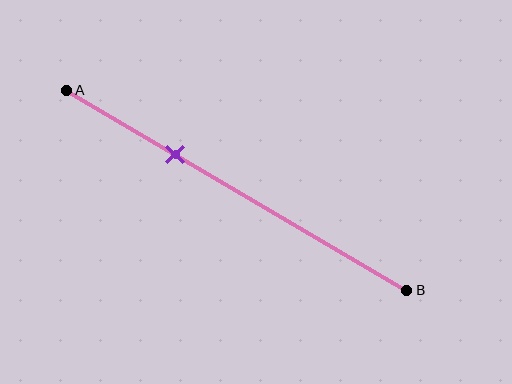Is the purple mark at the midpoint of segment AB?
No, the mark is at about 30% from A, not at the 50% midpoint.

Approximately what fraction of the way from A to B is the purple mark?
The purple mark is approximately 30% of the way from A to B.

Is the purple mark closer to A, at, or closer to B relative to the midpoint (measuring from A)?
The purple mark is closer to point A than the midpoint of segment AB.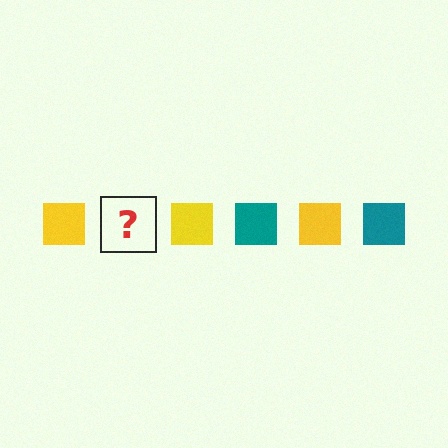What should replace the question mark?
The question mark should be replaced with a teal square.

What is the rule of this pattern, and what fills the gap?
The rule is that the pattern cycles through yellow, teal squares. The gap should be filled with a teal square.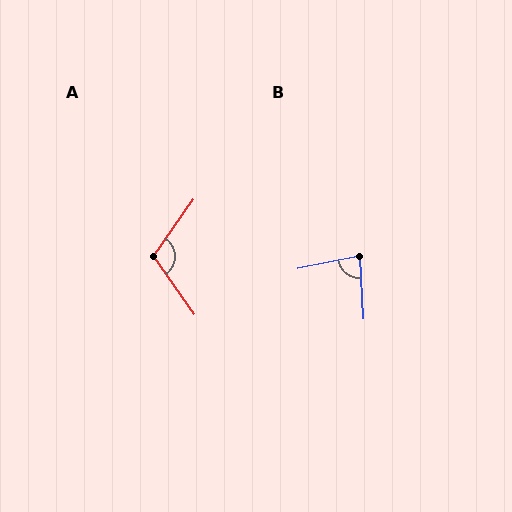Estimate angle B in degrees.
Approximately 82 degrees.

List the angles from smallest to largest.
B (82°), A (110°).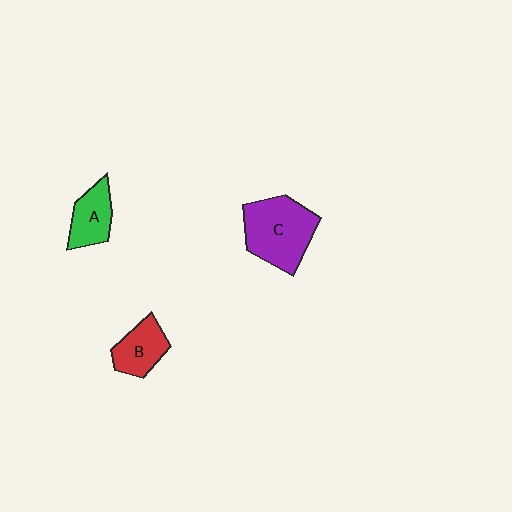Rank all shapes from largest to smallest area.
From largest to smallest: C (purple), B (red), A (green).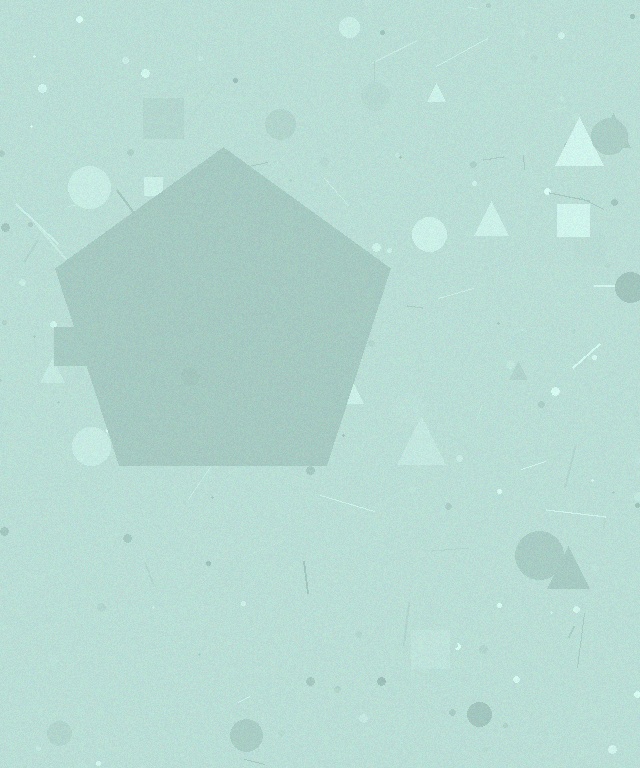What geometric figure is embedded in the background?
A pentagon is embedded in the background.